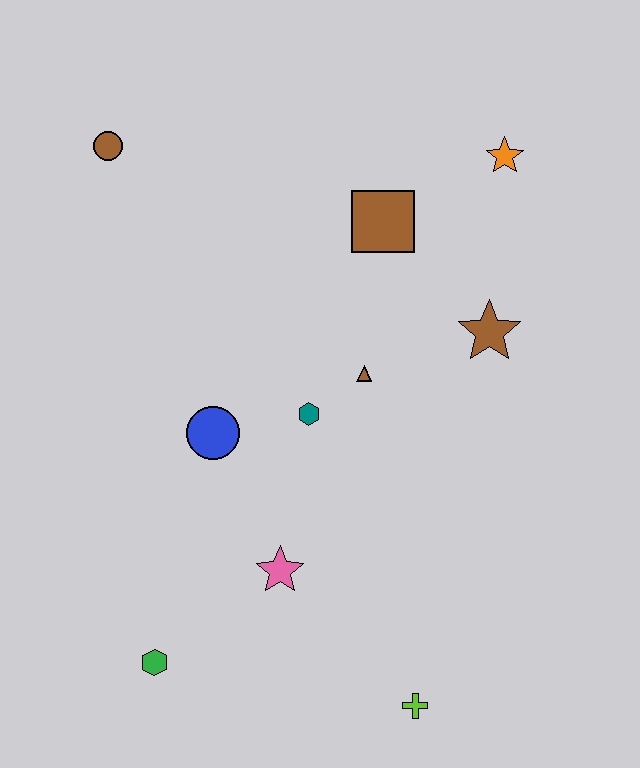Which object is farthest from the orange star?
The green hexagon is farthest from the orange star.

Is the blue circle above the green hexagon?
Yes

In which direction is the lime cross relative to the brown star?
The lime cross is below the brown star.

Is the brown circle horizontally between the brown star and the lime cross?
No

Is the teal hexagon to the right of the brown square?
No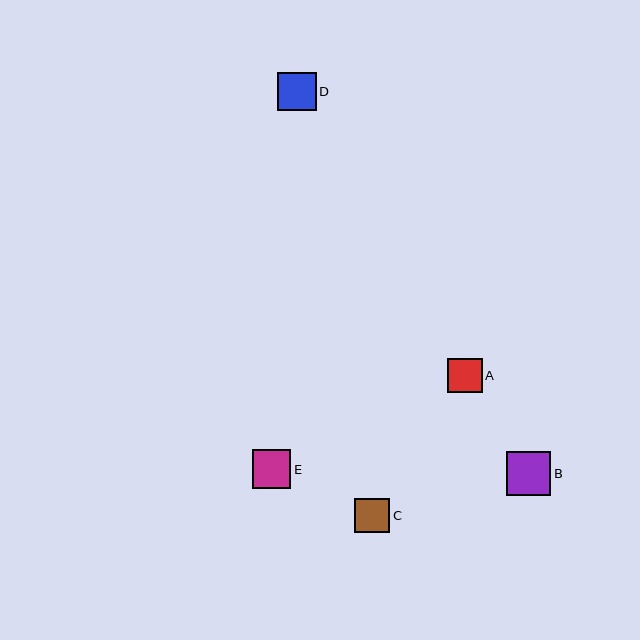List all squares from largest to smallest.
From largest to smallest: B, E, D, C, A.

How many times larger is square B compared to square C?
Square B is approximately 1.3 times the size of square C.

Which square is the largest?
Square B is the largest with a size of approximately 44 pixels.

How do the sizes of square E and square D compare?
Square E and square D are approximately the same size.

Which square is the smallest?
Square A is the smallest with a size of approximately 35 pixels.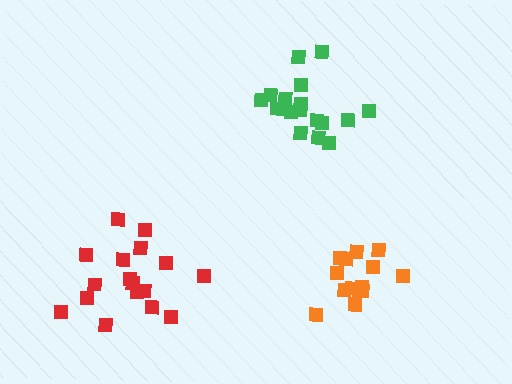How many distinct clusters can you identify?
There are 3 distinct clusters.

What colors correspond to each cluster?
The clusters are colored: green, orange, red.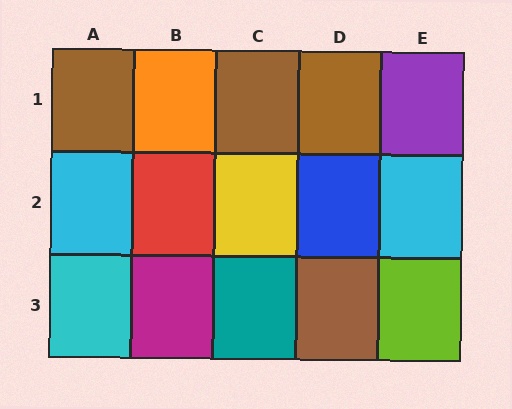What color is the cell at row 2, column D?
Blue.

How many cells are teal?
1 cell is teal.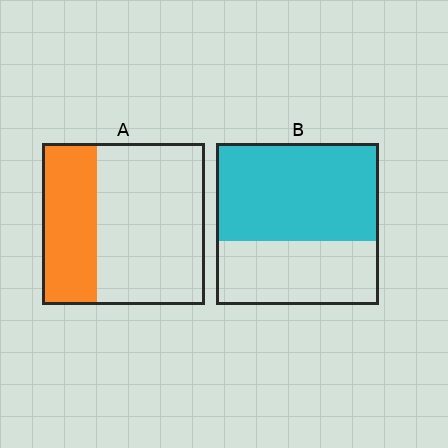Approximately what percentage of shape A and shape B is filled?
A is approximately 35% and B is approximately 60%.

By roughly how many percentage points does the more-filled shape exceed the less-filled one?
By roughly 25 percentage points (B over A).